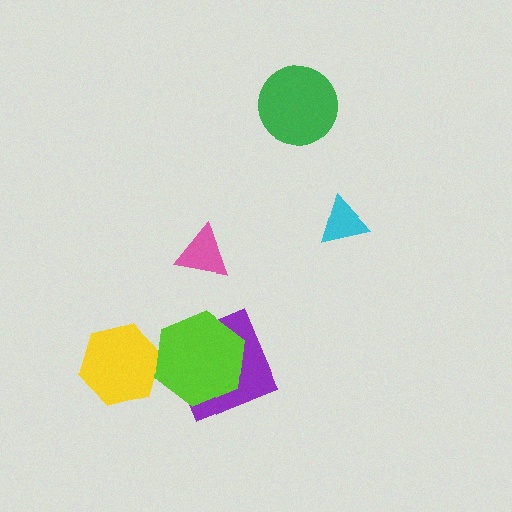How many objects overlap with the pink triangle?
0 objects overlap with the pink triangle.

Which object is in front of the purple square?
The lime hexagon is in front of the purple square.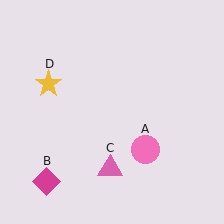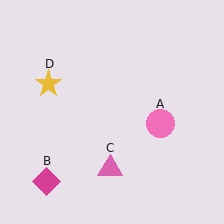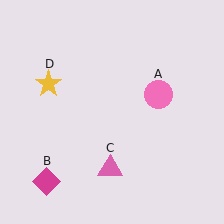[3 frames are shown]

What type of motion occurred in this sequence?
The pink circle (object A) rotated counterclockwise around the center of the scene.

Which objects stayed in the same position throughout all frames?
Magenta diamond (object B) and pink triangle (object C) and yellow star (object D) remained stationary.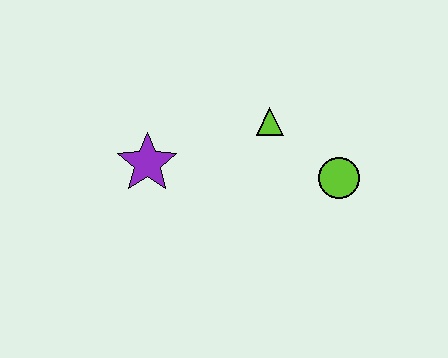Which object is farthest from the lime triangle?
The purple star is farthest from the lime triangle.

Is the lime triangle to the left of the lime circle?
Yes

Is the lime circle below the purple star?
Yes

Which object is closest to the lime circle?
The lime triangle is closest to the lime circle.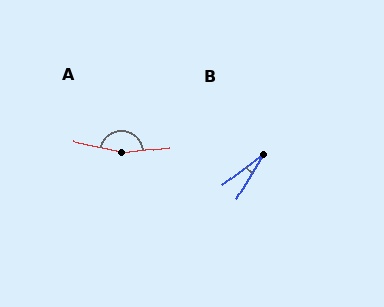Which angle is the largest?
A, at approximately 162 degrees.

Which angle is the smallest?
B, at approximately 22 degrees.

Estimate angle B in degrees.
Approximately 22 degrees.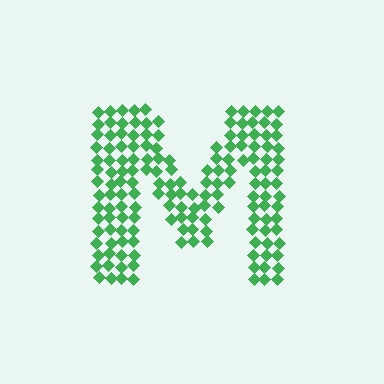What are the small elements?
The small elements are diamonds.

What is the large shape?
The large shape is the letter M.